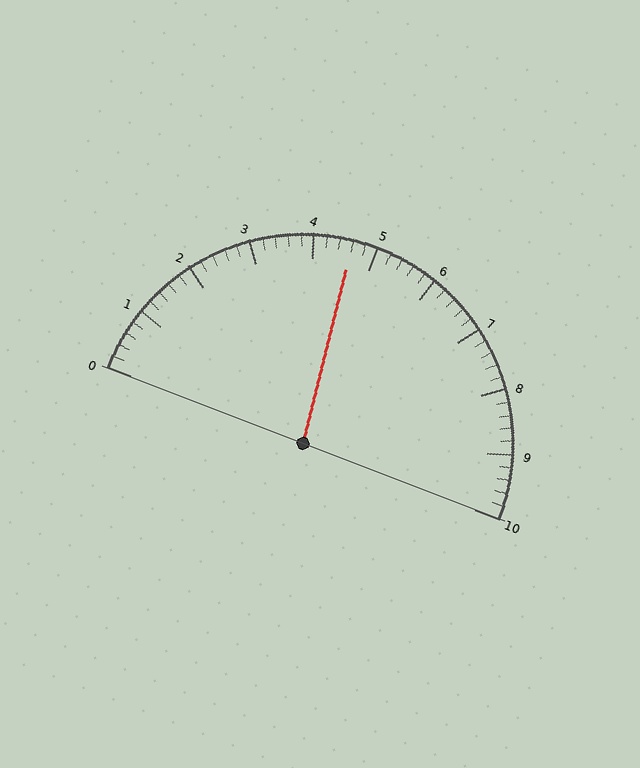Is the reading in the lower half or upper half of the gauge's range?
The reading is in the lower half of the range (0 to 10).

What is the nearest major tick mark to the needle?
The nearest major tick mark is 5.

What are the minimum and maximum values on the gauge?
The gauge ranges from 0 to 10.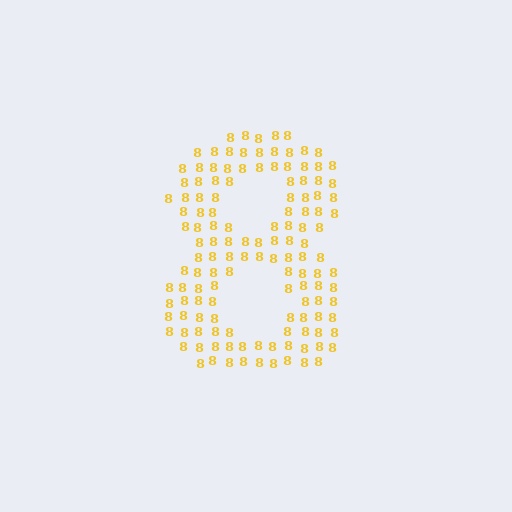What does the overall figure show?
The overall figure shows the digit 8.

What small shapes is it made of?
It is made of small digit 8's.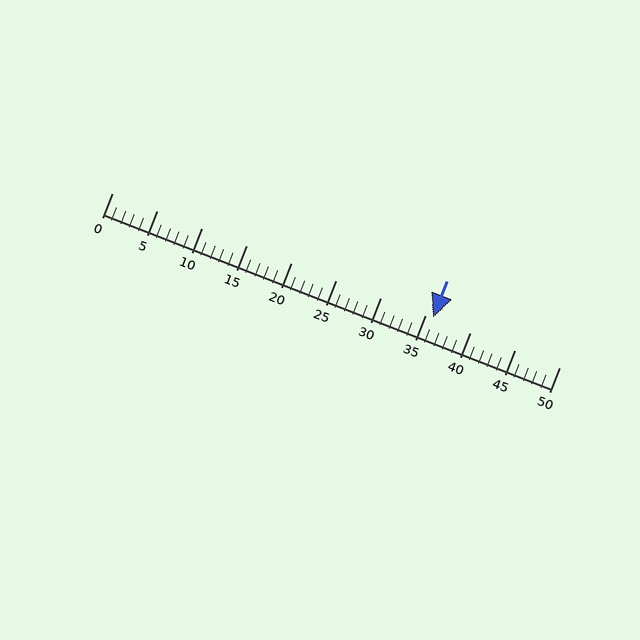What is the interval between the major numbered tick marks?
The major tick marks are spaced 5 units apart.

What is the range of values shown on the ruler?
The ruler shows values from 0 to 50.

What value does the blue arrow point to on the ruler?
The blue arrow points to approximately 36.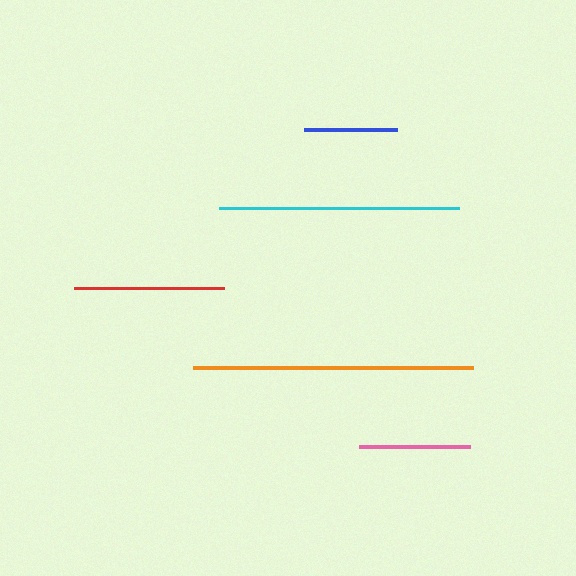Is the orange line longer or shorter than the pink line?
The orange line is longer than the pink line.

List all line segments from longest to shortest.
From longest to shortest: orange, cyan, red, pink, blue.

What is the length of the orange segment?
The orange segment is approximately 280 pixels long.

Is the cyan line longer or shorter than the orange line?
The orange line is longer than the cyan line.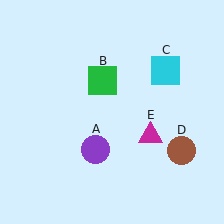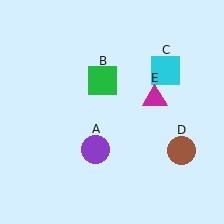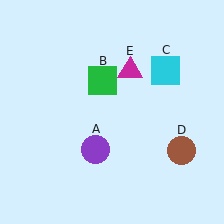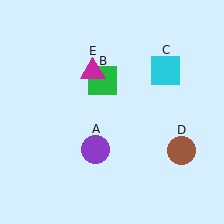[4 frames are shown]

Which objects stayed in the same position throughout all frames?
Purple circle (object A) and green square (object B) and cyan square (object C) and brown circle (object D) remained stationary.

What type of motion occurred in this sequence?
The magenta triangle (object E) rotated counterclockwise around the center of the scene.